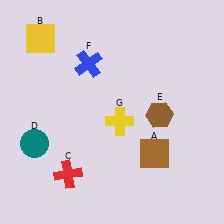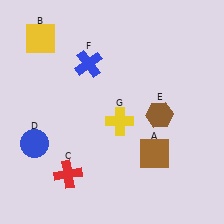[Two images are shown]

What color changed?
The circle (D) changed from teal in Image 1 to blue in Image 2.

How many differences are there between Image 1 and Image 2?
There is 1 difference between the two images.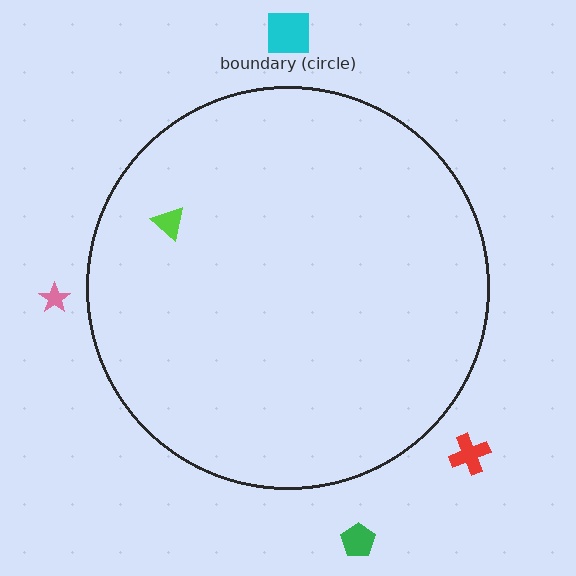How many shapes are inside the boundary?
1 inside, 4 outside.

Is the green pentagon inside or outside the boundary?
Outside.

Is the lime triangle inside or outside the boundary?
Inside.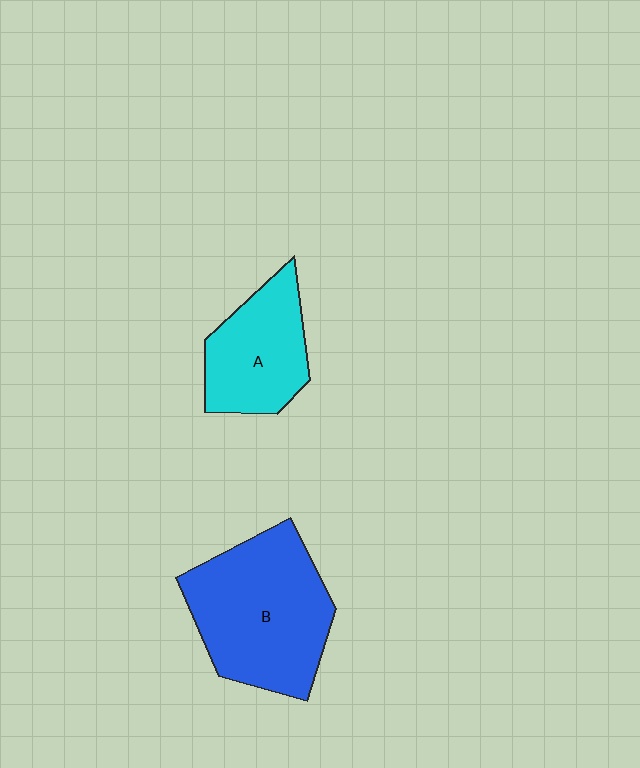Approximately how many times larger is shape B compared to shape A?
Approximately 1.6 times.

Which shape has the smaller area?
Shape A (cyan).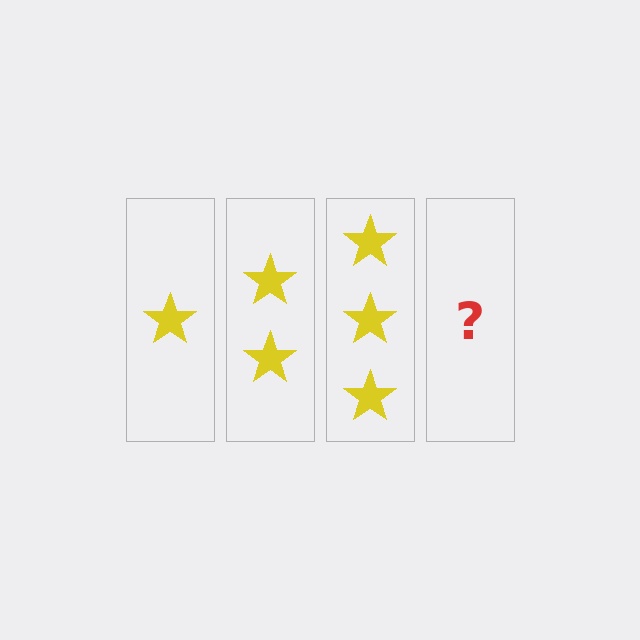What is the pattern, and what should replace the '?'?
The pattern is that each step adds one more star. The '?' should be 4 stars.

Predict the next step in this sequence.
The next step is 4 stars.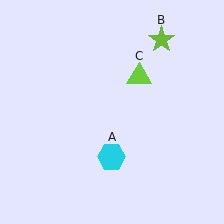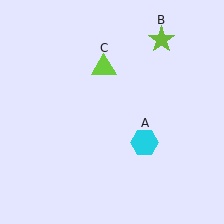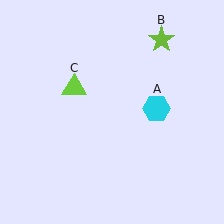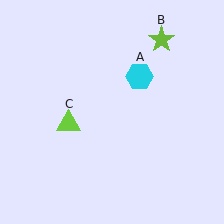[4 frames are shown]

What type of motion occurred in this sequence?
The cyan hexagon (object A), lime triangle (object C) rotated counterclockwise around the center of the scene.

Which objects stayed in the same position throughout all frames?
Lime star (object B) remained stationary.